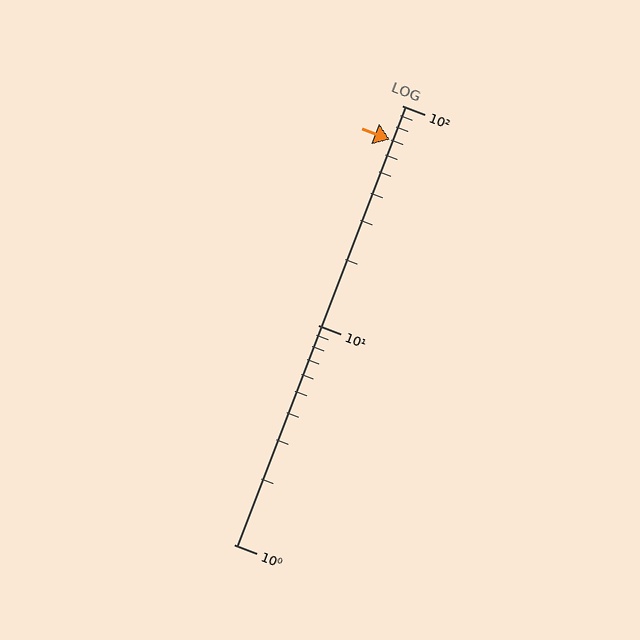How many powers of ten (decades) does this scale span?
The scale spans 2 decades, from 1 to 100.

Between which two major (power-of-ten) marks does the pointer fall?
The pointer is between 10 and 100.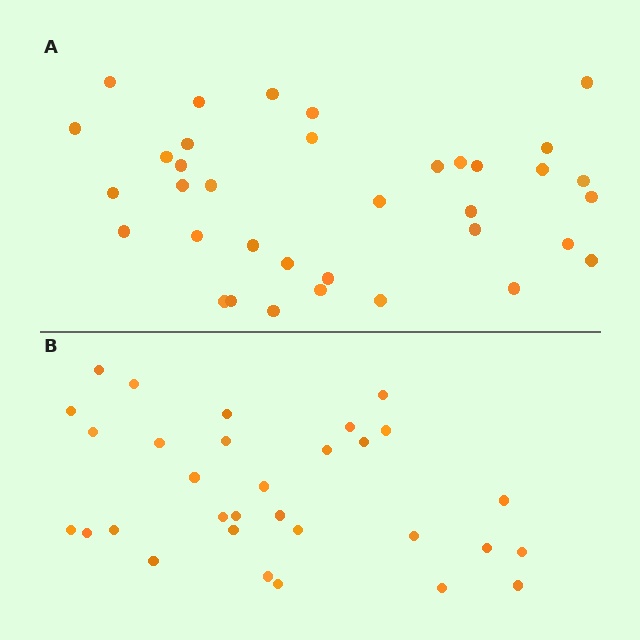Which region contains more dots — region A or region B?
Region A (the top region) has more dots.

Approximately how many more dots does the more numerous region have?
Region A has about 5 more dots than region B.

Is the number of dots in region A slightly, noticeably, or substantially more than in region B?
Region A has only slightly more — the two regions are fairly close. The ratio is roughly 1.2 to 1.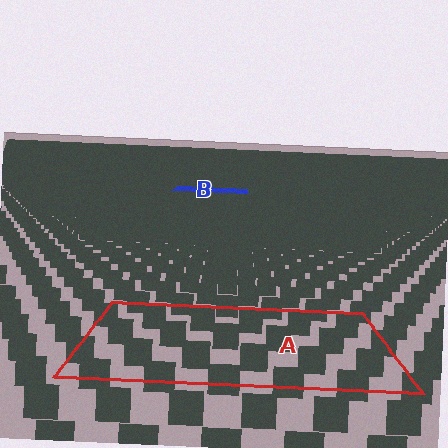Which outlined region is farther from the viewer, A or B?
Region B is farther from the viewer — the texture elements inside it appear smaller and more densely packed.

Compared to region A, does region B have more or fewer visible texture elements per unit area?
Region B has more texture elements per unit area — they are packed more densely because it is farther away.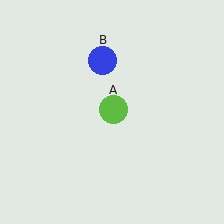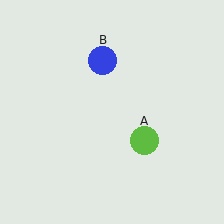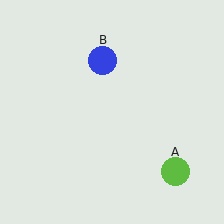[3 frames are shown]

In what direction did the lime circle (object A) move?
The lime circle (object A) moved down and to the right.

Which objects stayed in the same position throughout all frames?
Blue circle (object B) remained stationary.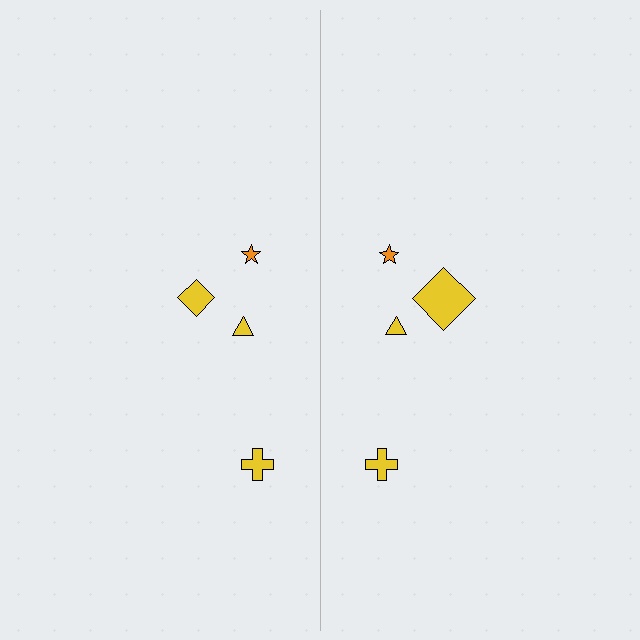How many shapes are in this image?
There are 8 shapes in this image.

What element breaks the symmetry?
The yellow diamond on the right side has a different size than its mirror counterpart.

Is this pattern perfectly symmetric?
No, the pattern is not perfectly symmetric. The yellow diamond on the right side has a different size than its mirror counterpart.